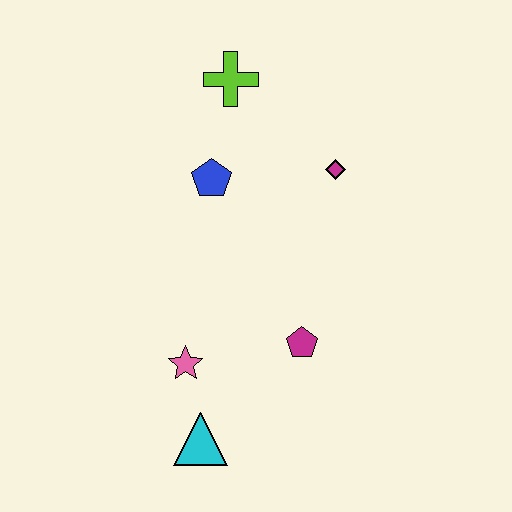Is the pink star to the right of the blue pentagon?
No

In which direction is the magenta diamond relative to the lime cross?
The magenta diamond is to the right of the lime cross.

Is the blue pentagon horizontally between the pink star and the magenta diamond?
Yes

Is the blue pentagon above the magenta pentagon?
Yes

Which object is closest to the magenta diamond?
The blue pentagon is closest to the magenta diamond.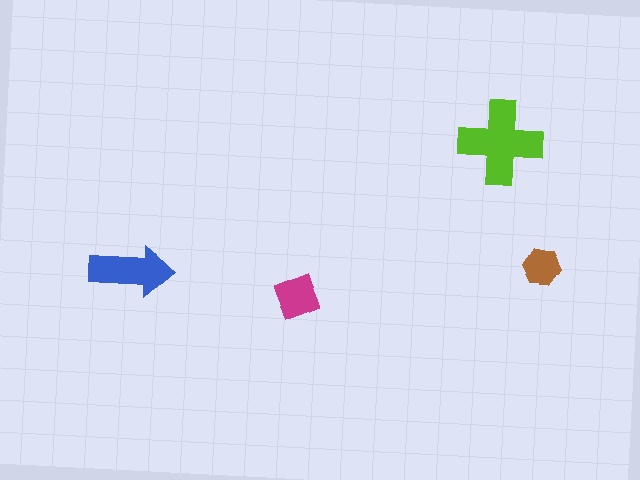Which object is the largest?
The lime cross.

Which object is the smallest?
The brown hexagon.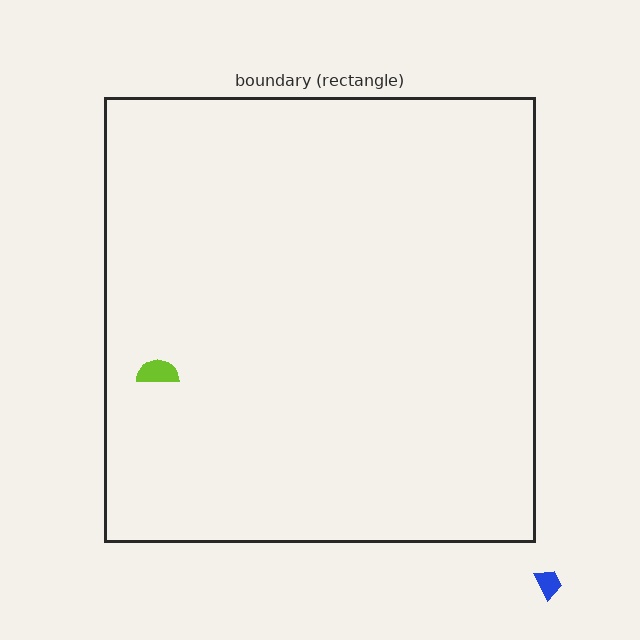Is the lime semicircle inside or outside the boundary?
Inside.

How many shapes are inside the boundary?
1 inside, 1 outside.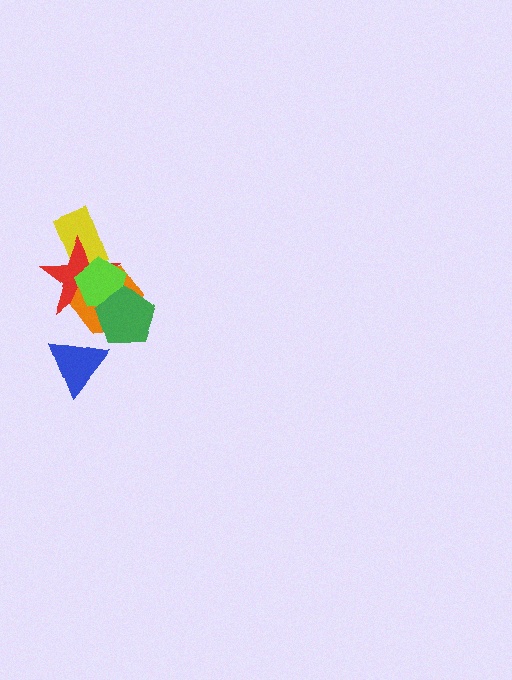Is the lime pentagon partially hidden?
Yes, it is partially covered by another shape.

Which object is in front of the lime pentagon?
The green pentagon is in front of the lime pentagon.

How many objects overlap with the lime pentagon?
4 objects overlap with the lime pentagon.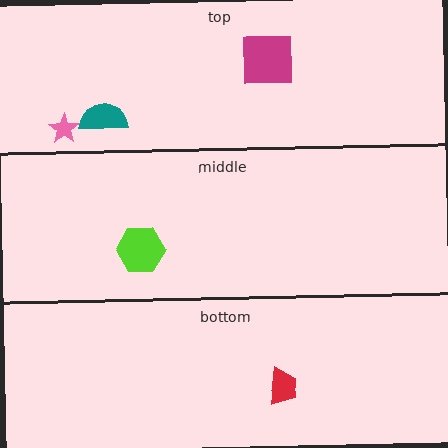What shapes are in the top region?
The magenta square, the teal semicircle, the pink star.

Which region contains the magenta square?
The top region.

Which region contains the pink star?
The top region.